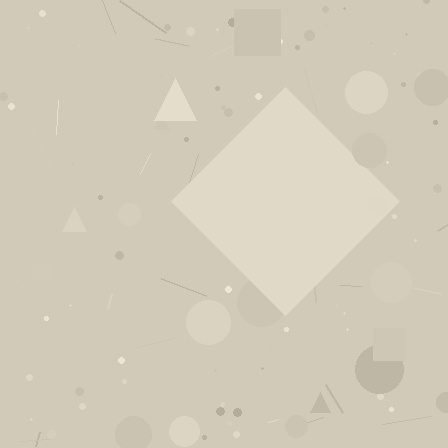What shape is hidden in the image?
A diamond is hidden in the image.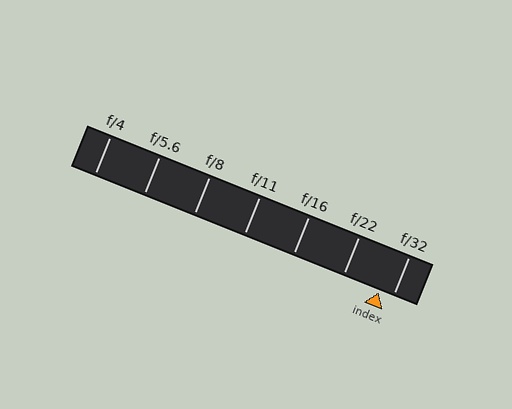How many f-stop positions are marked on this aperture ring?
There are 7 f-stop positions marked.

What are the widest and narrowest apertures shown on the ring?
The widest aperture shown is f/4 and the narrowest is f/32.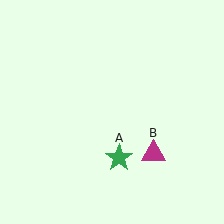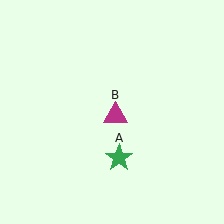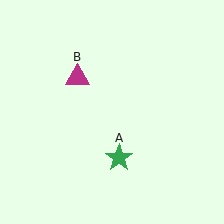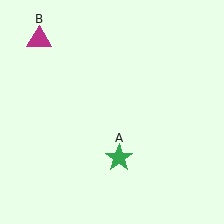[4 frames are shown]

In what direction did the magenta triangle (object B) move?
The magenta triangle (object B) moved up and to the left.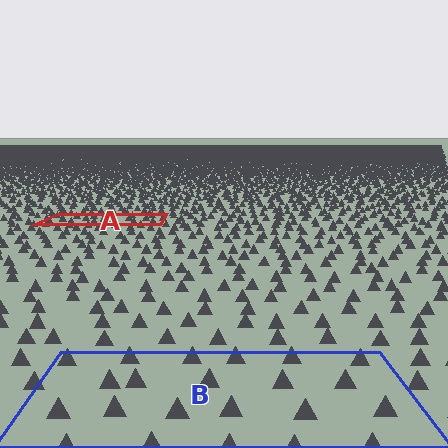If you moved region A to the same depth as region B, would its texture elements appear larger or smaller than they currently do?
They would appear larger. At a closer depth, the same texture elements are projected at a bigger on-screen size.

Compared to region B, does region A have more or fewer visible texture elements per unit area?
Region A has more texture elements per unit area — they are packed more densely because it is farther away.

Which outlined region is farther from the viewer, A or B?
Region A is farther from the viewer — the texture elements inside it appear smaller and more densely packed.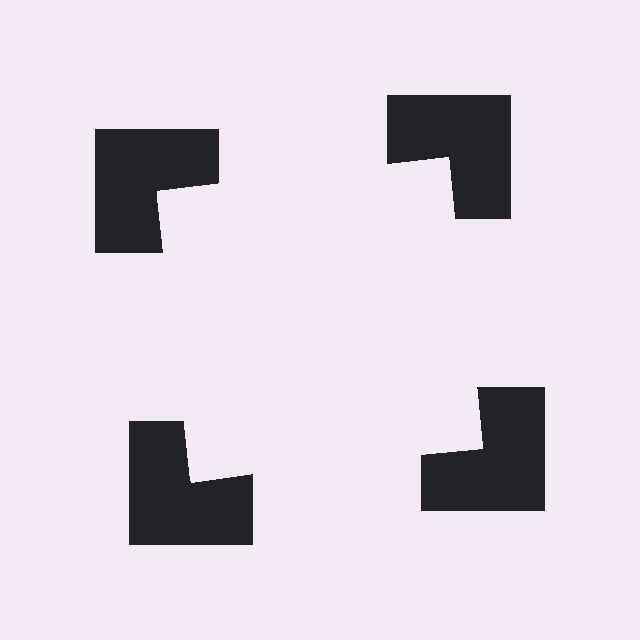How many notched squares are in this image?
There are 4 — one at each vertex of the illusory square.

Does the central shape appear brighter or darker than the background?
It typically appears slightly brighter than the background, even though no actual brightness change is drawn.